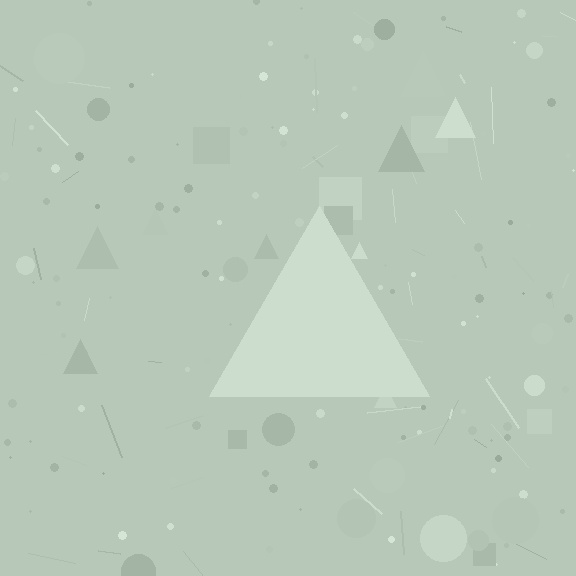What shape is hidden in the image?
A triangle is hidden in the image.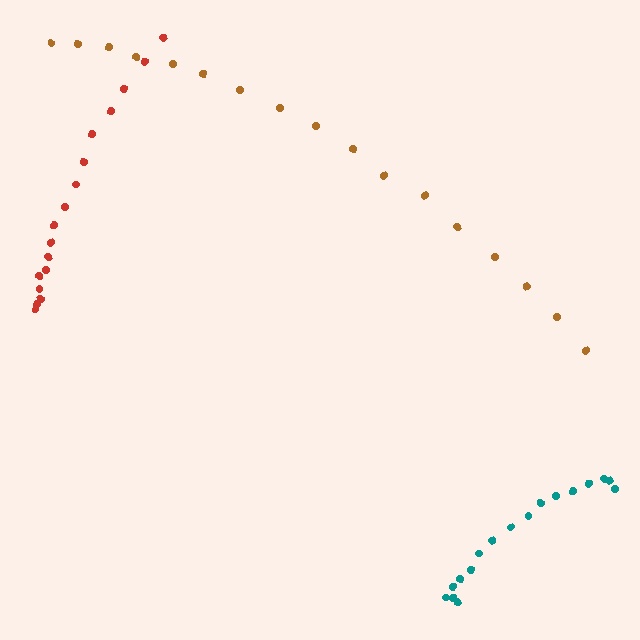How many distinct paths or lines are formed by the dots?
There are 3 distinct paths.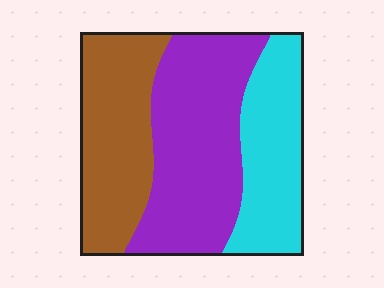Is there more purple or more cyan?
Purple.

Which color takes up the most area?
Purple, at roughly 40%.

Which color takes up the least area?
Cyan, at roughly 25%.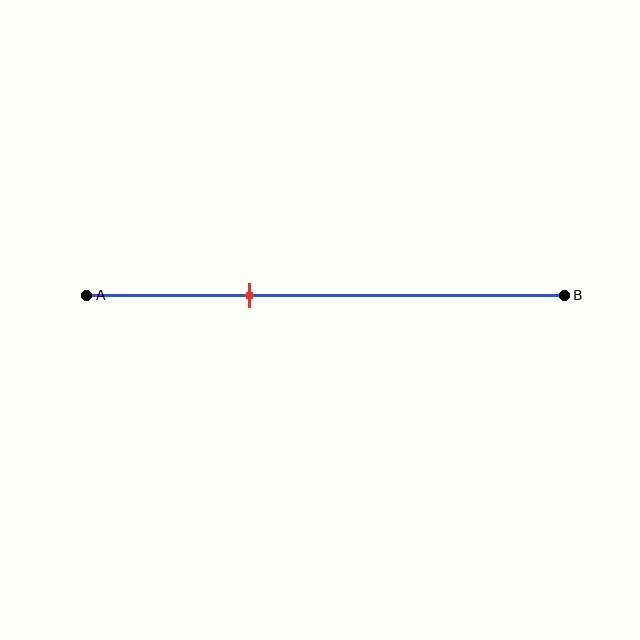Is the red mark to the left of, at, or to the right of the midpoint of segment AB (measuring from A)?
The red mark is to the left of the midpoint of segment AB.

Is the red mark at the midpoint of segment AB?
No, the mark is at about 35% from A, not at the 50% midpoint.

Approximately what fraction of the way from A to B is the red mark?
The red mark is approximately 35% of the way from A to B.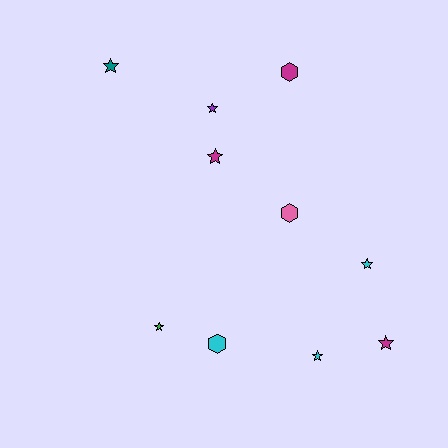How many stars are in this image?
There are 7 stars.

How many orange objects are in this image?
There are no orange objects.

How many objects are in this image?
There are 10 objects.